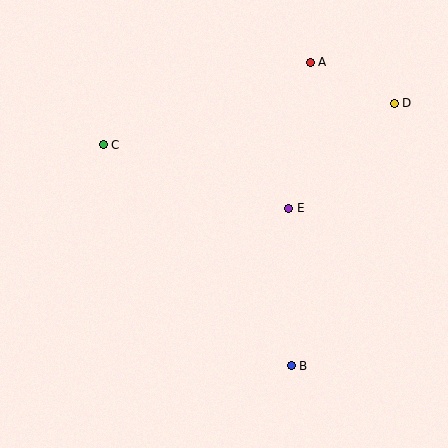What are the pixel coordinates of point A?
Point A is at (310, 62).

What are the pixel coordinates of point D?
Point D is at (394, 103).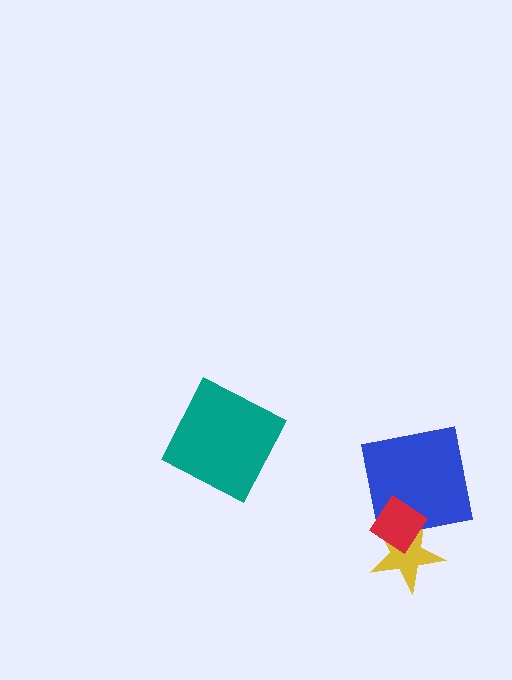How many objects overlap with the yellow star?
2 objects overlap with the yellow star.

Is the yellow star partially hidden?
Yes, it is partially covered by another shape.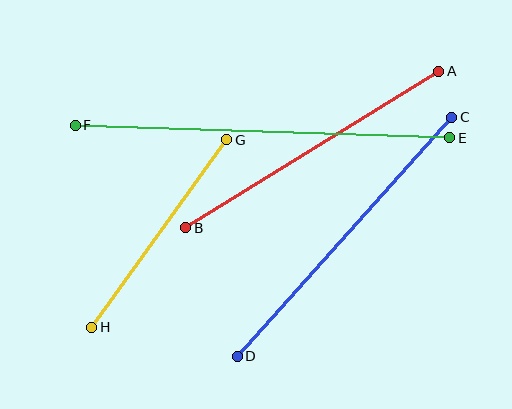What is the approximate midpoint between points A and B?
The midpoint is at approximately (312, 149) pixels.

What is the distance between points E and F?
The distance is approximately 375 pixels.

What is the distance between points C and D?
The distance is approximately 321 pixels.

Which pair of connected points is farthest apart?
Points E and F are farthest apart.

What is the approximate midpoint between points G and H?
The midpoint is at approximately (159, 234) pixels.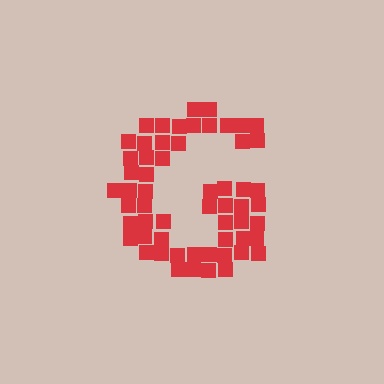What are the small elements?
The small elements are squares.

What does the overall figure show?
The overall figure shows the letter G.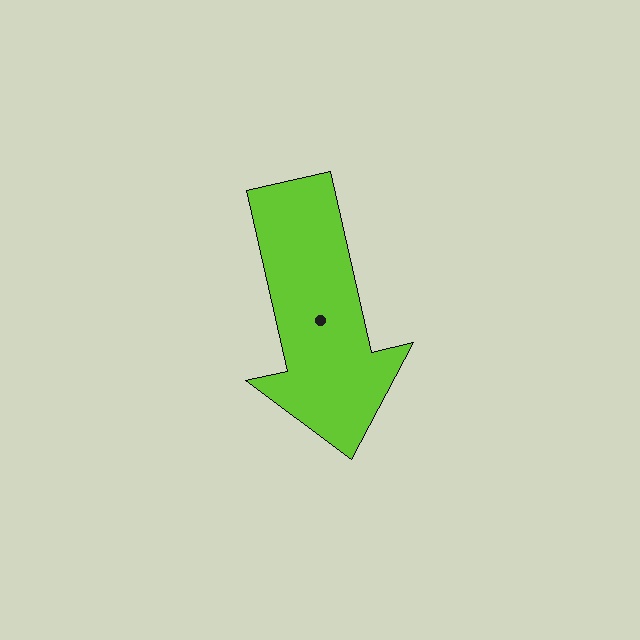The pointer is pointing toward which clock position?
Roughly 6 o'clock.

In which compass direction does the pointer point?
South.